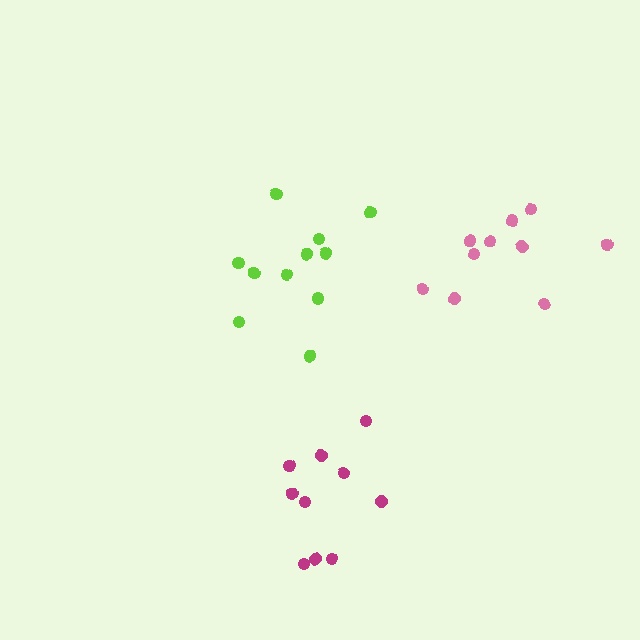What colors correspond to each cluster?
The clusters are colored: lime, magenta, pink.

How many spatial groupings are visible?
There are 3 spatial groupings.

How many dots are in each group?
Group 1: 11 dots, Group 2: 10 dots, Group 3: 10 dots (31 total).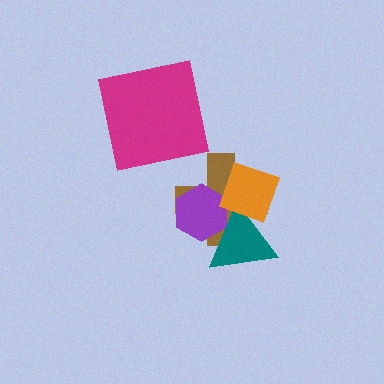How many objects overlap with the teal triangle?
3 objects overlap with the teal triangle.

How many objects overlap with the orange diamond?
3 objects overlap with the orange diamond.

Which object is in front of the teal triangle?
The orange diamond is in front of the teal triangle.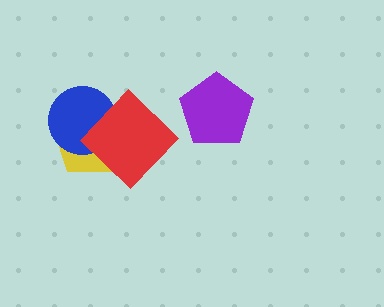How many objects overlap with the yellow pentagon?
2 objects overlap with the yellow pentagon.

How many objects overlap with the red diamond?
2 objects overlap with the red diamond.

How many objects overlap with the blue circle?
2 objects overlap with the blue circle.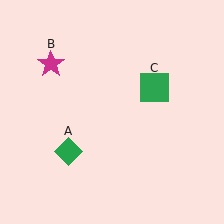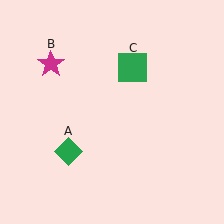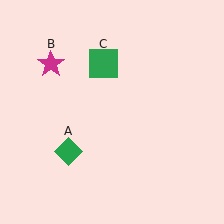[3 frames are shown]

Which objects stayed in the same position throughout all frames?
Green diamond (object A) and magenta star (object B) remained stationary.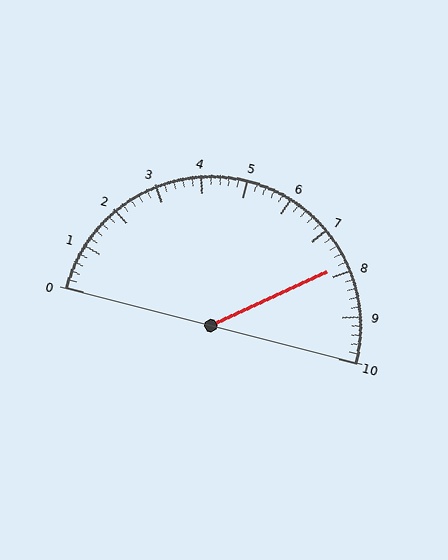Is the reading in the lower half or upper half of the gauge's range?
The reading is in the upper half of the range (0 to 10).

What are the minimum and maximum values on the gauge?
The gauge ranges from 0 to 10.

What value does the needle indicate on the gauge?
The needle indicates approximately 7.8.